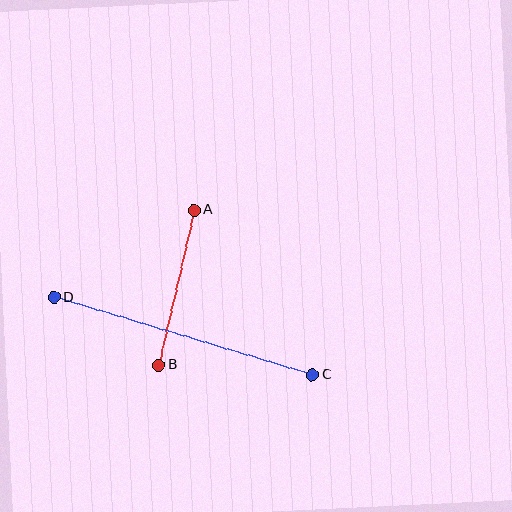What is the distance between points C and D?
The distance is approximately 269 pixels.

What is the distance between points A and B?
The distance is approximately 159 pixels.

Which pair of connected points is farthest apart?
Points C and D are farthest apart.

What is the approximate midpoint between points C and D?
The midpoint is at approximately (183, 336) pixels.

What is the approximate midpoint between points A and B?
The midpoint is at approximately (176, 288) pixels.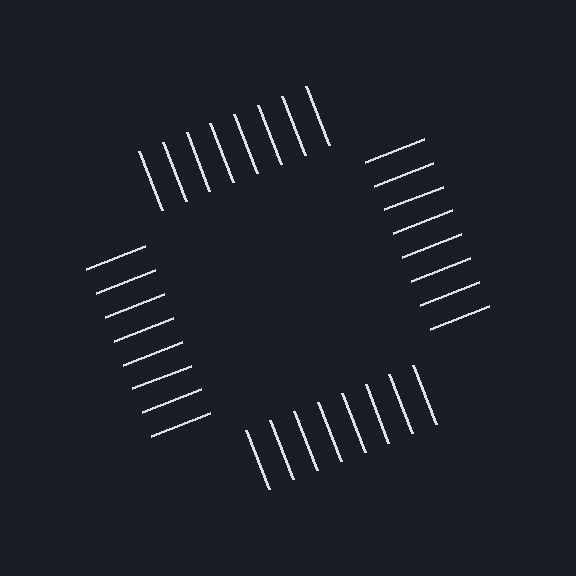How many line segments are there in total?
32 — 8 along each of the 4 edges.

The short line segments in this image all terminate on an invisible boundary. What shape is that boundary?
An illusory square — the line segments terminate on its edges but no continuous stroke is drawn.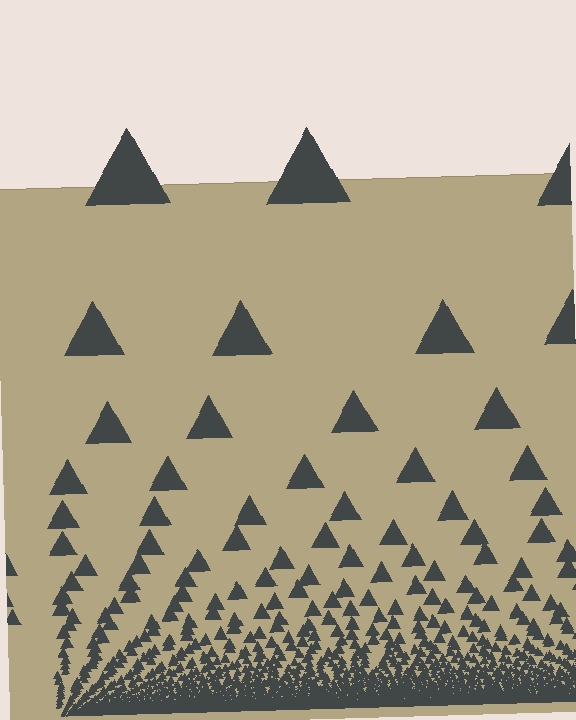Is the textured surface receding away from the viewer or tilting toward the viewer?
The surface appears to tilt toward the viewer. Texture elements get larger and sparser toward the top.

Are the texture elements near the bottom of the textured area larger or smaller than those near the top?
Smaller. The gradient is inverted — elements near the bottom are smaller and denser.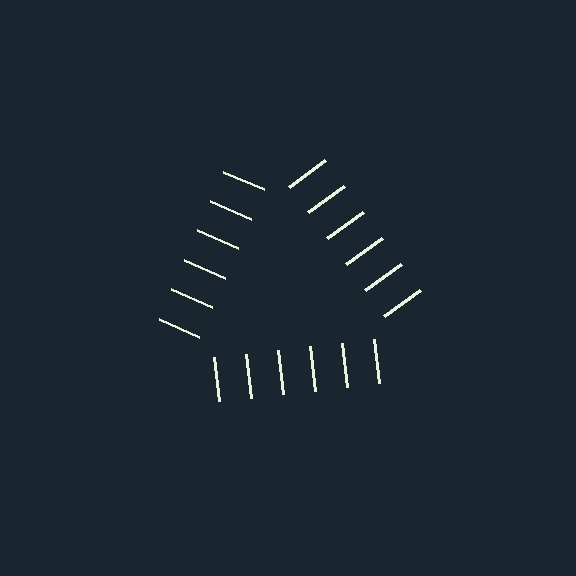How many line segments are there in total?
18 — 6 along each of the 3 edges.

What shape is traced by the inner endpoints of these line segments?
An illusory triangle — the line segments terminate on its edges but no continuous stroke is drawn.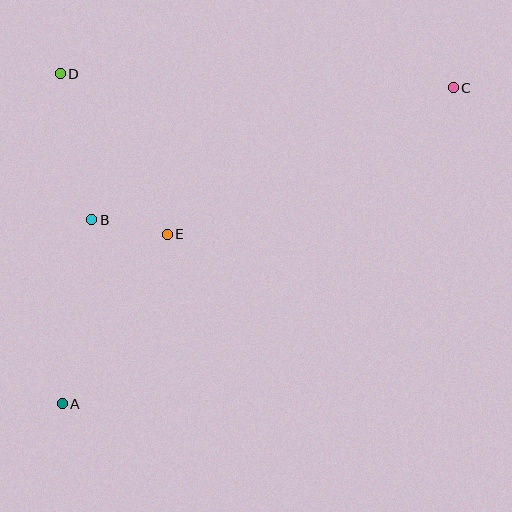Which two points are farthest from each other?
Points A and C are farthest from each other.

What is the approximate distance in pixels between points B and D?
The distance between B and D is approximately 149 pixels.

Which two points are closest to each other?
Points B and E are closest to each other.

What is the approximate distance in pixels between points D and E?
The distance between D and E is approximately 193 pixels.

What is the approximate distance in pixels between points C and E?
The distance between C and E is approximately 321 pixels.